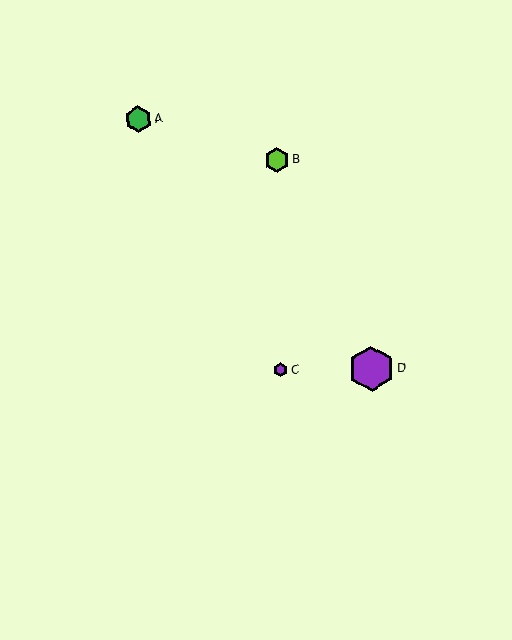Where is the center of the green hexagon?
The center of the green hexagon is at (138, 119).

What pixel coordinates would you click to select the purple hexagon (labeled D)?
Click at (371, 369) to select the purple hexagon D.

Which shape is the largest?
The purple hexagon (labeled D) is the largest.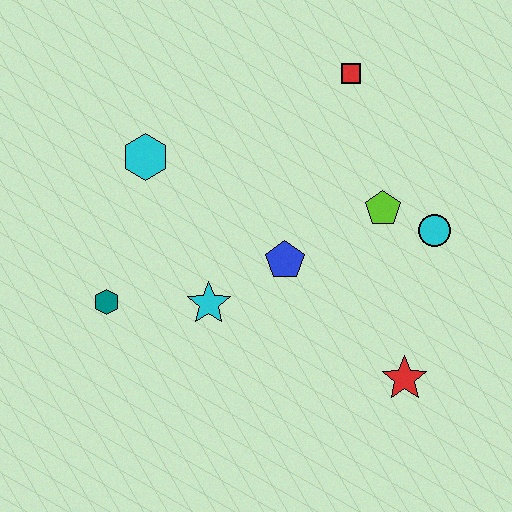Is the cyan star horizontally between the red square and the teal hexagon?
Yes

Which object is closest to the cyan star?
The blue pentagon is closest to the cyan star.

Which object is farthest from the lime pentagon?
The teal hexagon is farthest from the lime pentagon.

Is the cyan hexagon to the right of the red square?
No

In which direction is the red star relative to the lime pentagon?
The red star is below the lime pentagon.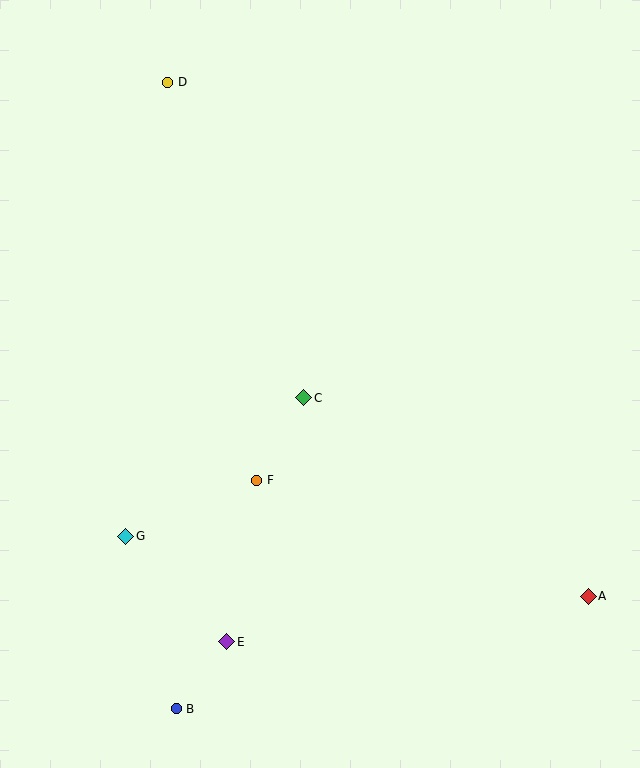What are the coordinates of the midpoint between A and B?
The midpoint between A and B is at (382, 652).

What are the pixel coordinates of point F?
Point F is at (257, 480).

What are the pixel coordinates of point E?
Point E is at (227, 642).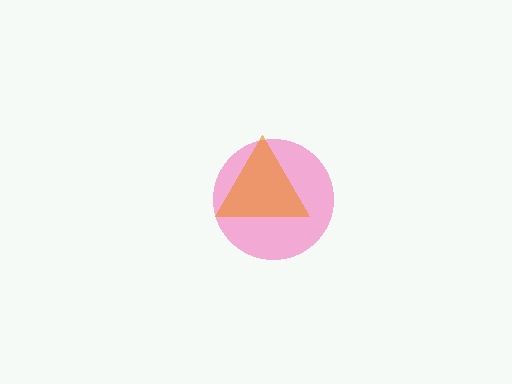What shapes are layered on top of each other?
The layered shapes are: a pink circle, an orange triangle.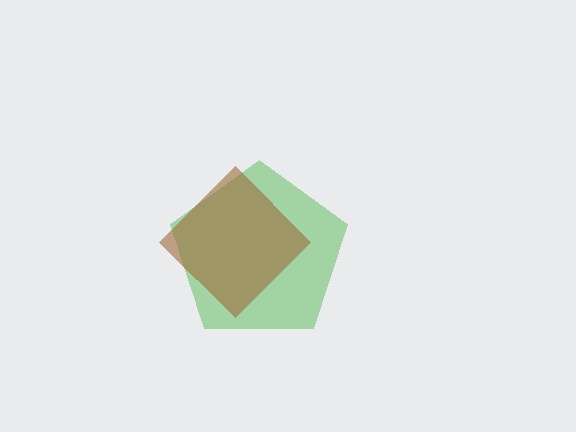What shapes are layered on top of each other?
The layered shapes are: a green pentagon, a brown diamond.